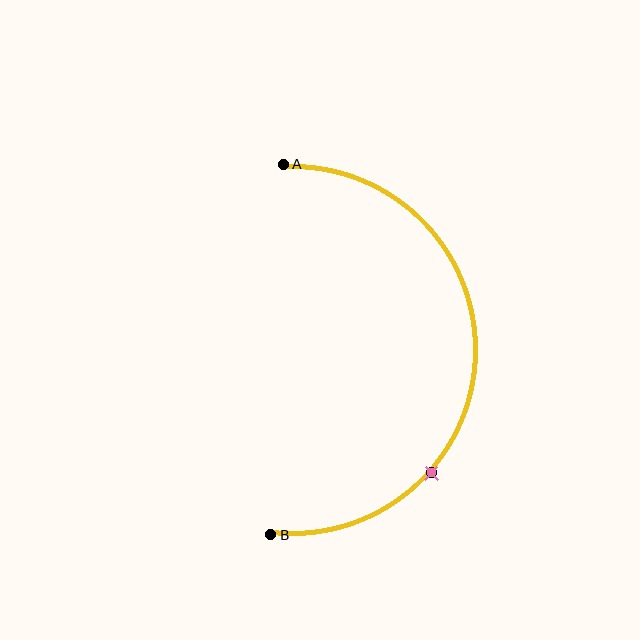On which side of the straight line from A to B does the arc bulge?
The arc bulges to the right of the straight line connecting A and B.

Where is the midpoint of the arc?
The arc midpoint is the point on the curve farthest from the straight line joining A and B. It sits to the right of that line.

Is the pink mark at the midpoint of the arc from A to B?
No. The pink mark lies on the arc but is closer to endpoint B. The arc midpoint would be at the point on the curve equidistant along the arc from both A and B.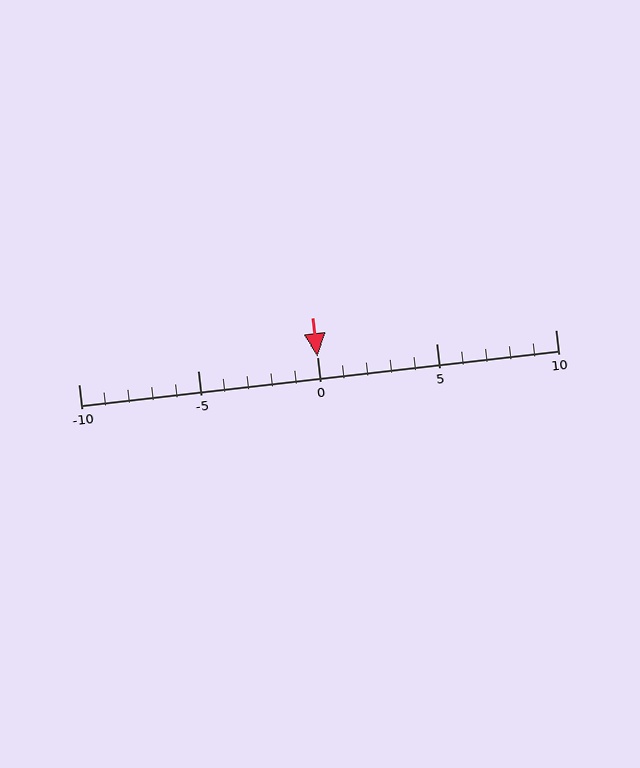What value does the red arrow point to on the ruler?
The red arrow points to approximately 0.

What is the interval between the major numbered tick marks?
The major tick marks are spaced 5 units apart.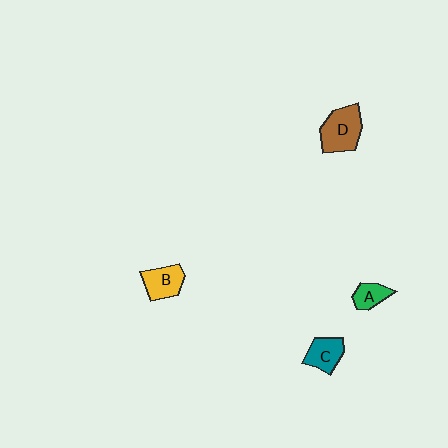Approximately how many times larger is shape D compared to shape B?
Approximately 1.4 times.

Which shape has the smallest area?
Shape A (green).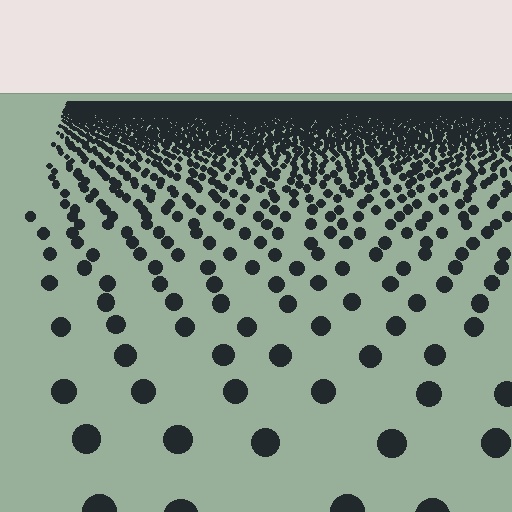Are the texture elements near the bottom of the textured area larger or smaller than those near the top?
Larger. Near the bottom, elements are closer to the viewer and appear at a bigger on-screen size.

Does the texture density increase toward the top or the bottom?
Density increases toward the top.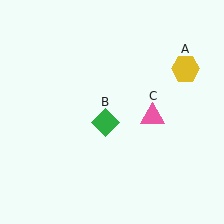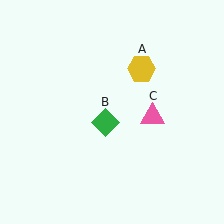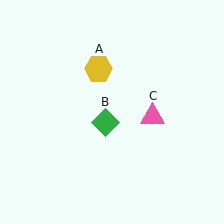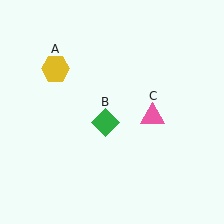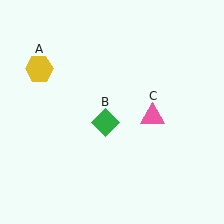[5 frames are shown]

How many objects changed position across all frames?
1 object changed position: yellow hexagon (object A).